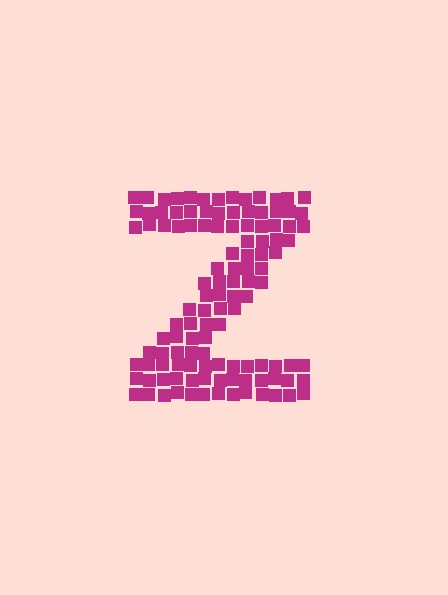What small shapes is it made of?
It is made of small squares.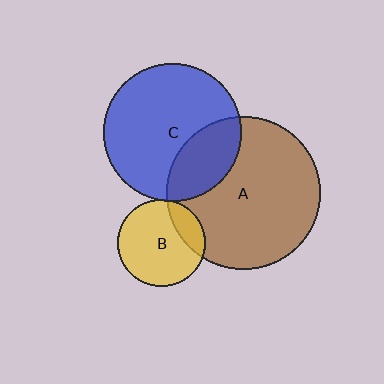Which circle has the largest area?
Circle A (brown).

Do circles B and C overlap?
Yes.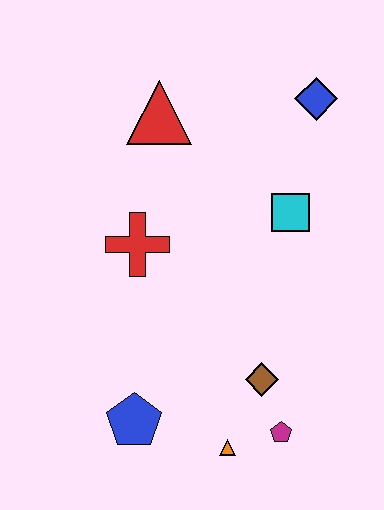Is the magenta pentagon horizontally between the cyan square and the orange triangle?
Yes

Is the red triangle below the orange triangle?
No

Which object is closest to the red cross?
The red triangle is closest to the red cross.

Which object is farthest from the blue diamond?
The blue pentagon is farthest from the blue diamond.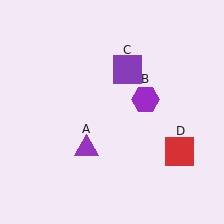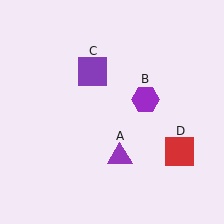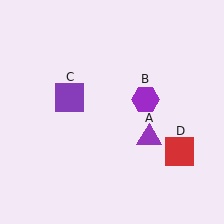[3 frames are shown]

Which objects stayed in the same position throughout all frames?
Purple hexagon (object B) and red square (object D) remained stationary.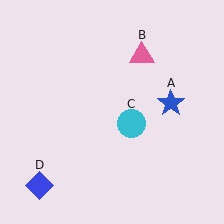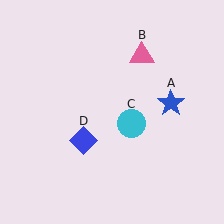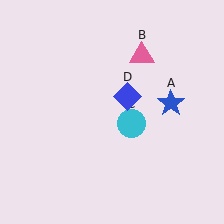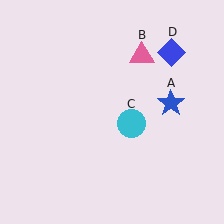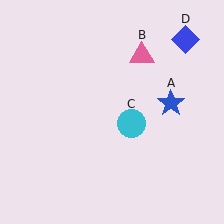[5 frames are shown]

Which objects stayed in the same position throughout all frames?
Blue star (object A) and pink triangle (object B) and cyan circle (object C) remained stationary.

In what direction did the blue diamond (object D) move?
The blue diamond (object D) moved up and to the right.